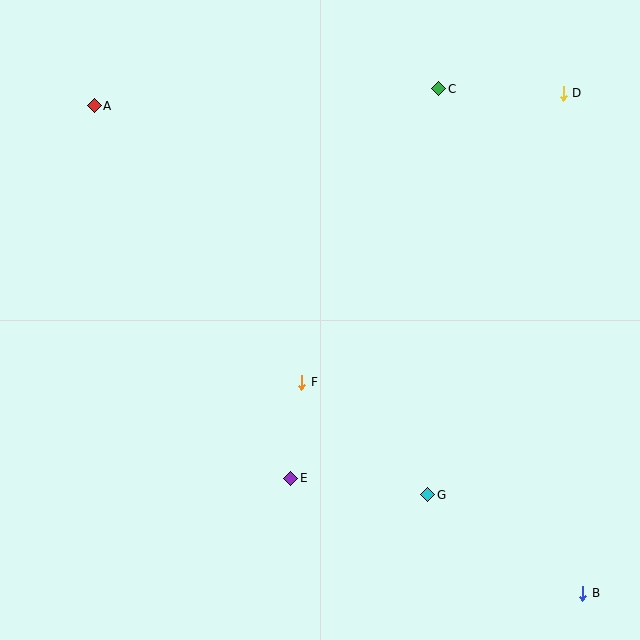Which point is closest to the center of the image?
Point F at (302, 382) is closest to the center.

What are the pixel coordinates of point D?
Point D is at (563, 93).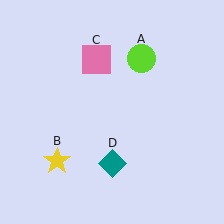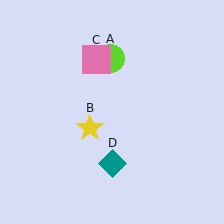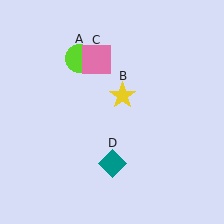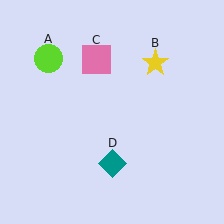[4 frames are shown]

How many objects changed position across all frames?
2 objects changed position: lime circle (object A), yellow star (object B).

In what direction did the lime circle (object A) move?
The lime circle (object A) moved left.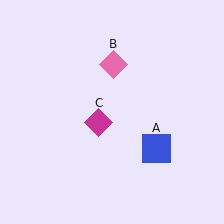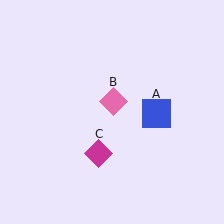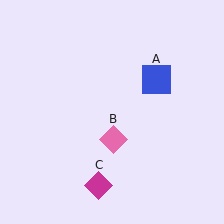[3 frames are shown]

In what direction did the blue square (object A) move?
The blue square (object A) moved up.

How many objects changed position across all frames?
3 objects changed position: blue square (object A), pink diamond (object B), magenta diamond (object C).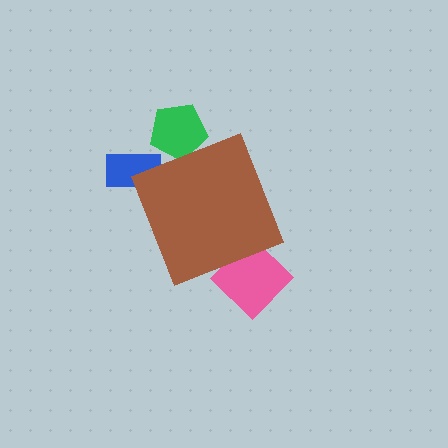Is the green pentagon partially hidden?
Yes, the green pentagon is partially hidden behind the brown diamond.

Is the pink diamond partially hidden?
Yes, the pink diamond is partially hidden behind the brown diamond.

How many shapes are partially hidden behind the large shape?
3 shapes are partially hidden.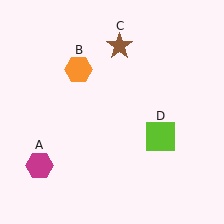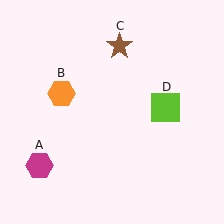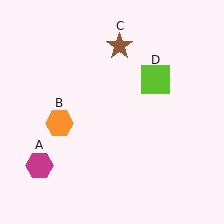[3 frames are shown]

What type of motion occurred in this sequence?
The orange hexagon (object B), lime square (object D) rotated counterclockwise around the center of the scene.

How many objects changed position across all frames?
2 objects changed position: orange hexagon (object B), lime square (object D).